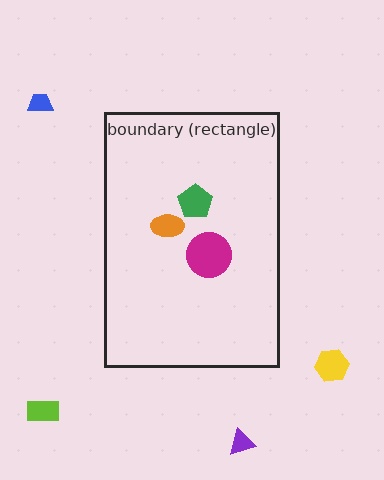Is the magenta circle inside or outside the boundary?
Inside.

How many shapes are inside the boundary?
3 inside, 4 outside.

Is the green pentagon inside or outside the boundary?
Inside.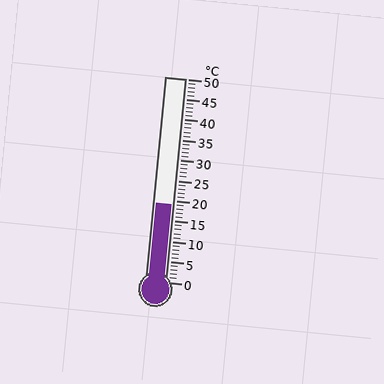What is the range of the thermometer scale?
The thermometer scale ranges from 0°C to 50°C.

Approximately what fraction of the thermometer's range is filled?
The thermometer is filled to approximately 40% of its range.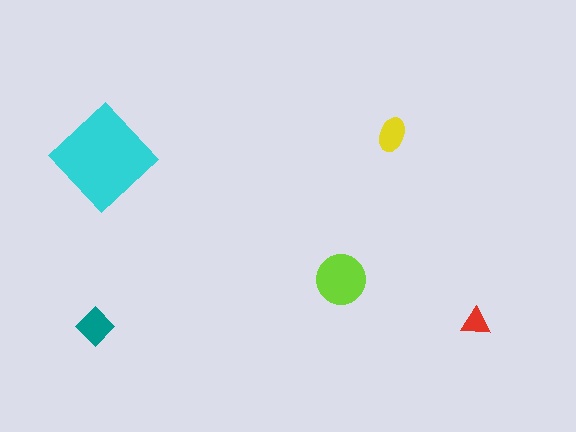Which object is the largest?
The cyan diamond.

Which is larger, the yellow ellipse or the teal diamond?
The teal diamond.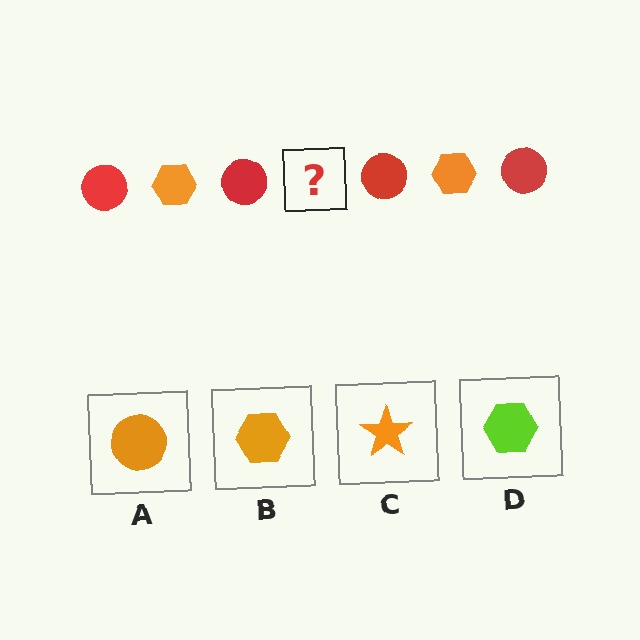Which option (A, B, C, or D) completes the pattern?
B.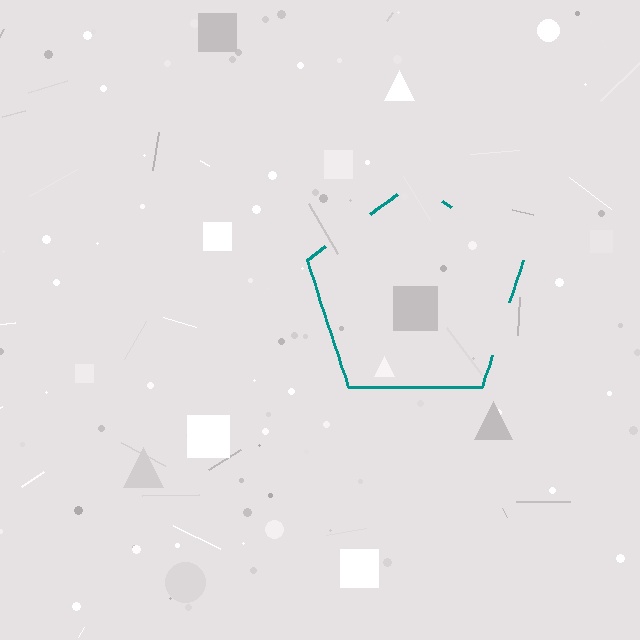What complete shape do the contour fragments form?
The contour fragments form a pentagon.